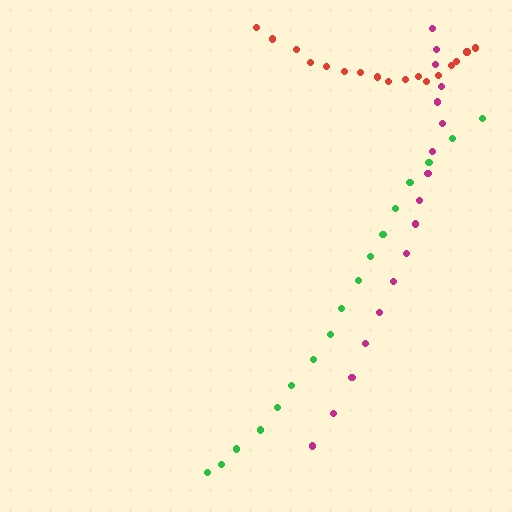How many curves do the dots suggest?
There are 3 distinct paths.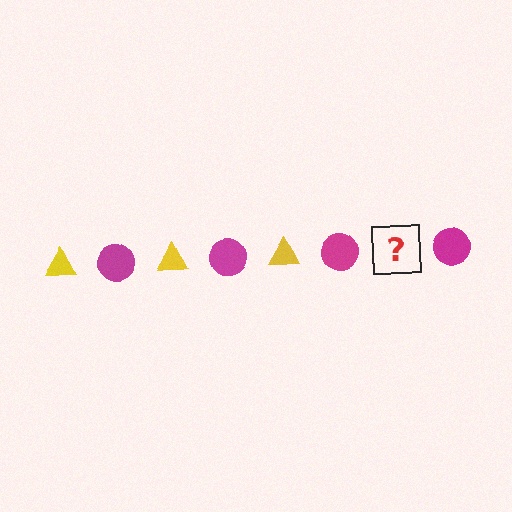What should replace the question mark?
The question mark should be replaced with a yellow triangle.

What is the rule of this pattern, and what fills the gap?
The rule is that the pattern alternates between yellow triangle and magenta circle. The gap should be filled with a yellow triangle.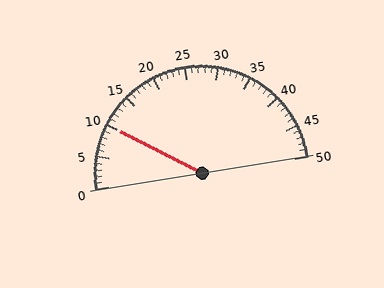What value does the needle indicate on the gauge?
The needle indicates approximately 10.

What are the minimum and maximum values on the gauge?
The gauge ranges from 0 to 50.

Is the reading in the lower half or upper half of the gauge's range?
The reading is in the lower half of the range (0 to 50).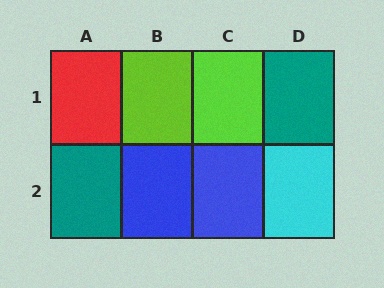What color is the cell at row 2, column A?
Teal.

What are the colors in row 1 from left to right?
Red, lime, lime, teal.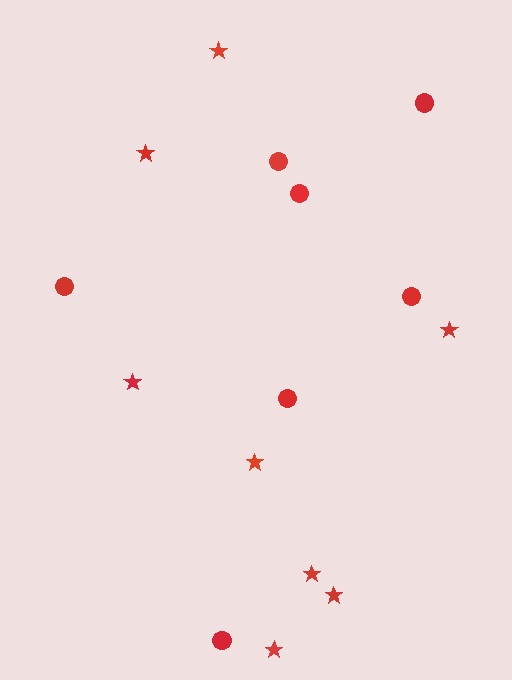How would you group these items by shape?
There are 2 groups: one group of circles (7) and one group of stars (8).